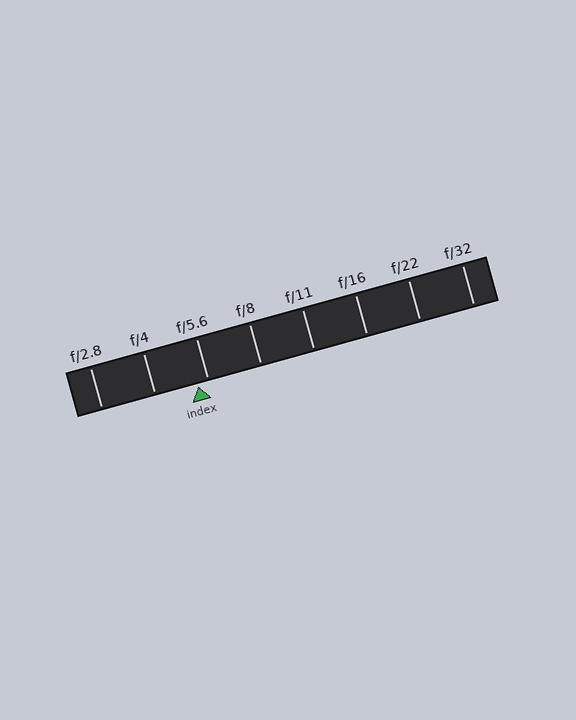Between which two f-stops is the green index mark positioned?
The index mark is between f/4 and f/5.6.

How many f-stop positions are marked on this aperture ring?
There are 8 f-stop positions marked.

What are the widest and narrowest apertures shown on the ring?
The widest aperture shown is f/2.8 and the narrowest is f/32.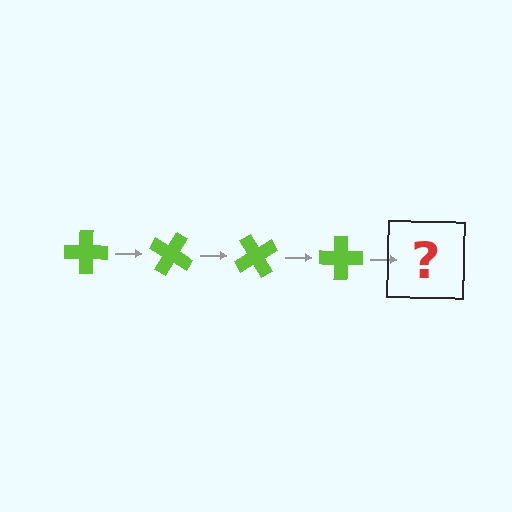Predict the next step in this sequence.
The next step is a lime cross rotated 120 degrees.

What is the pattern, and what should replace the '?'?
The pattern is that the cross rotates 30 degrees each step. The '?' should be a lime cross rotated 120 degrees.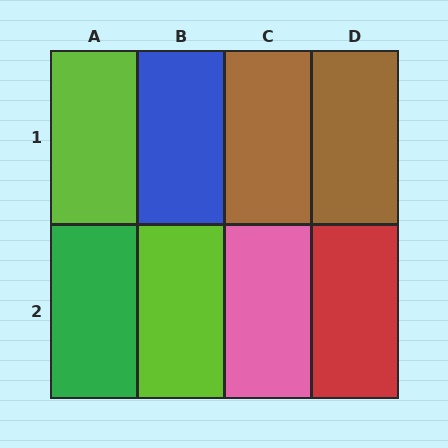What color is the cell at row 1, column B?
Blue.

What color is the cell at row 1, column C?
Brown.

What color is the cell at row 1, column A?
Lime.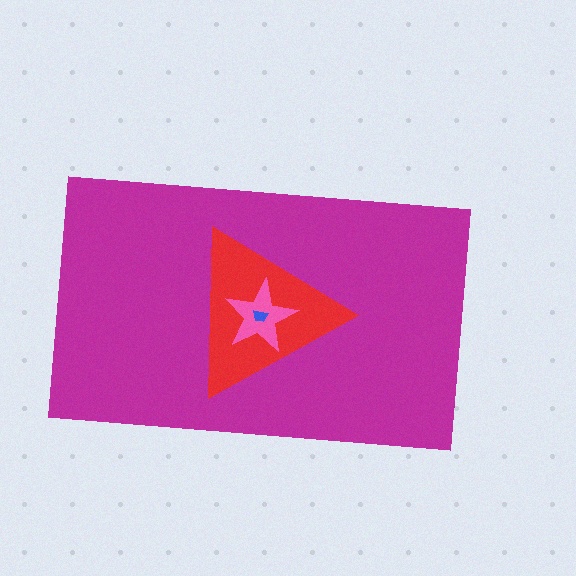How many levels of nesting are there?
4.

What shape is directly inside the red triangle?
The pink star.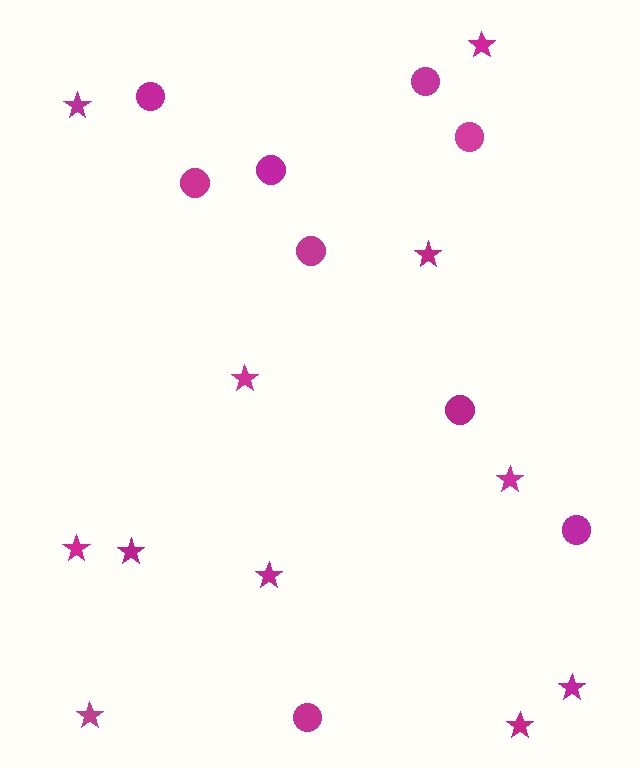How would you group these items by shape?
There are 2 groups: one group of circles (9) and one group of stars (11).